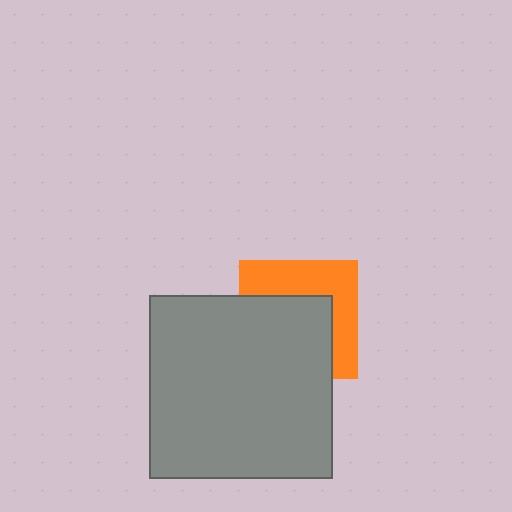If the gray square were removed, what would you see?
You would see the complete orange square.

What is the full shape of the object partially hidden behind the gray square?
The partially hidden object is an orange square.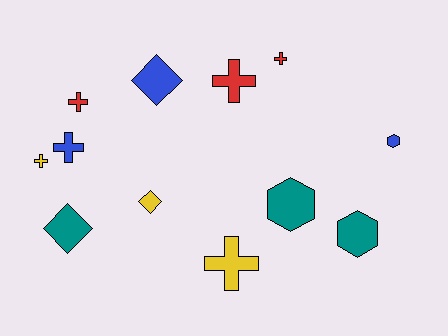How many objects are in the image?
There are 12 objects.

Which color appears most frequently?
Teal, with 3 objects.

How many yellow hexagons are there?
There are no yellow hexagons.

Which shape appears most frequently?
Cross, with 6 objects.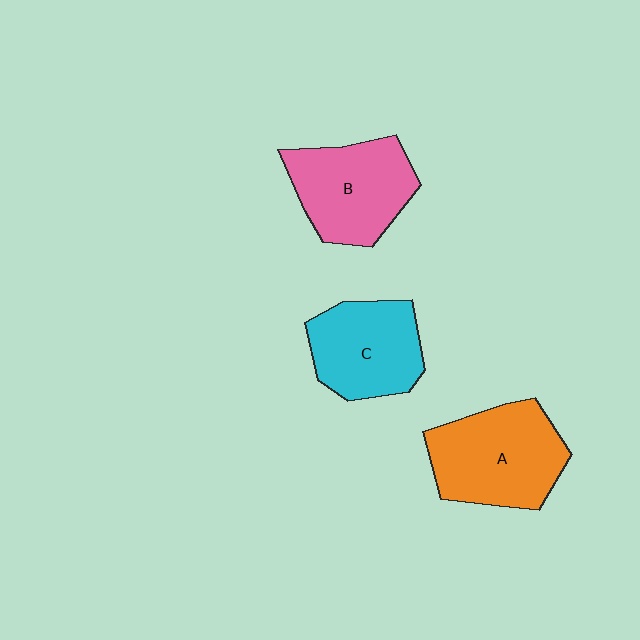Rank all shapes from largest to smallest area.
From largest to smallest: A (orange), B (pink), C (cyan).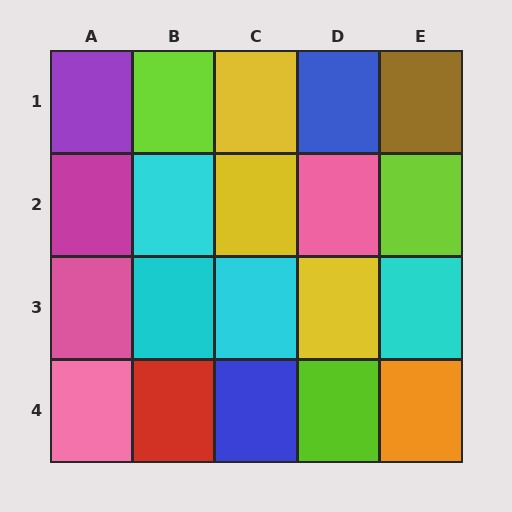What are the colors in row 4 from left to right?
Pink, red, blue, lime, orange.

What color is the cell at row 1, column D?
Blue.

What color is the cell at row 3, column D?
Yellow.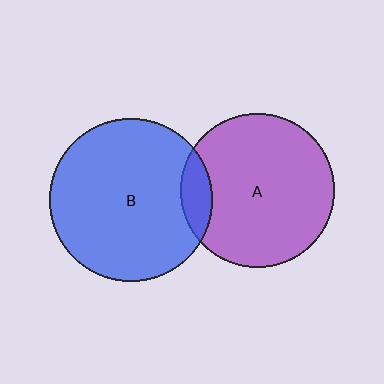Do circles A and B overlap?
Yes.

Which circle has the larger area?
Circle B (blue).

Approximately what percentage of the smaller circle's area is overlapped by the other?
Approximately 10%.